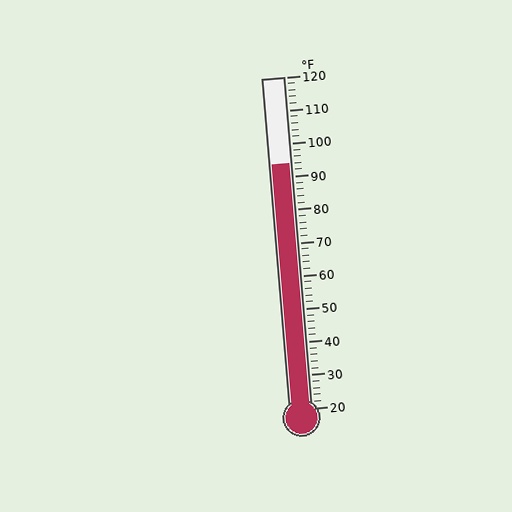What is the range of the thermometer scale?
The thermometer scale ranges from 20°F to 120°F.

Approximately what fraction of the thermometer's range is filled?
The thermometer is filled to approximately 75% of its range.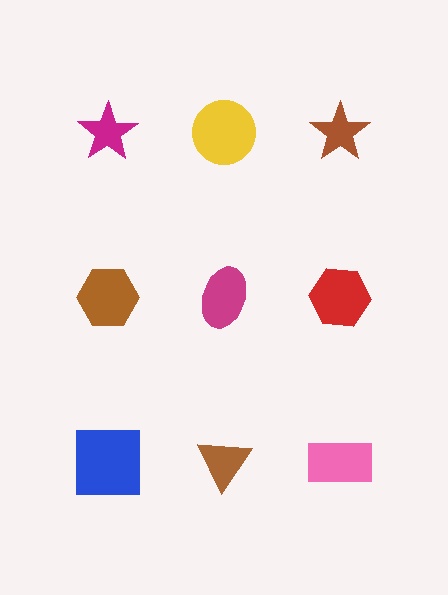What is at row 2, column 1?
A brown hexagon.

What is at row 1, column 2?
A yellow circle.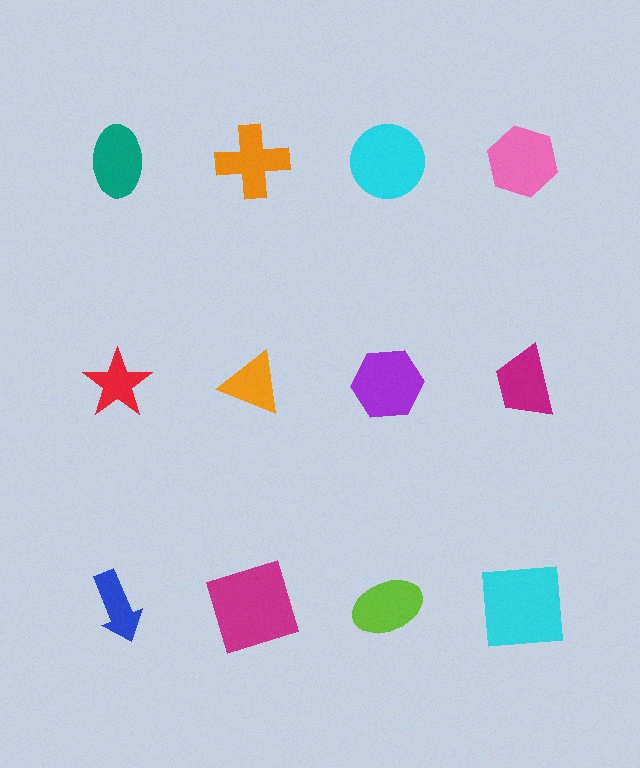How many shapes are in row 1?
4 shapes.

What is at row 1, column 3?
A cyan circle.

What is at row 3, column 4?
A cyan square.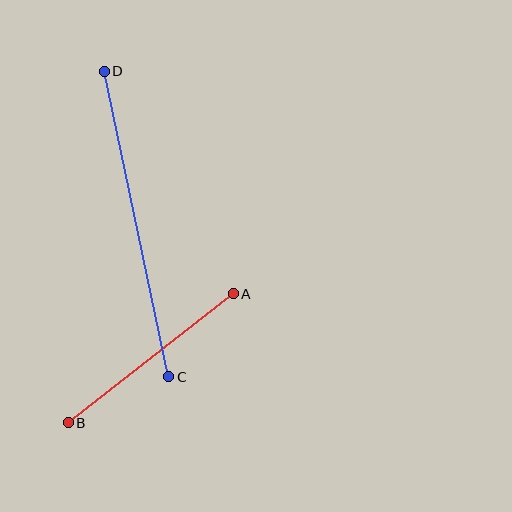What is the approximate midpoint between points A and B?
The midpoint is at approximately (151, 358) pixels.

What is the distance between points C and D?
The distance is approximately 312 pixels.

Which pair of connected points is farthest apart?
Points C and D are farthest apart.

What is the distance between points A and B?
The distance is approximately 209 pixels.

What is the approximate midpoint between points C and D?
The midpoint is at approximately (137, 224) pixels.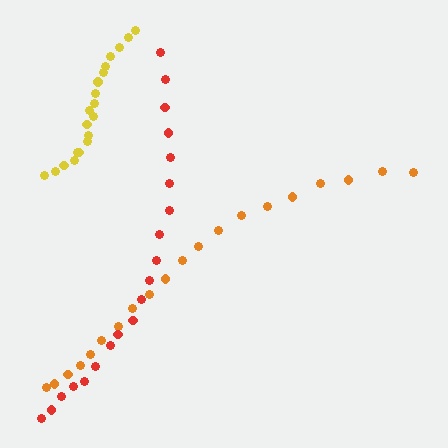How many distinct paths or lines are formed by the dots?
There are 3 distinct paths.